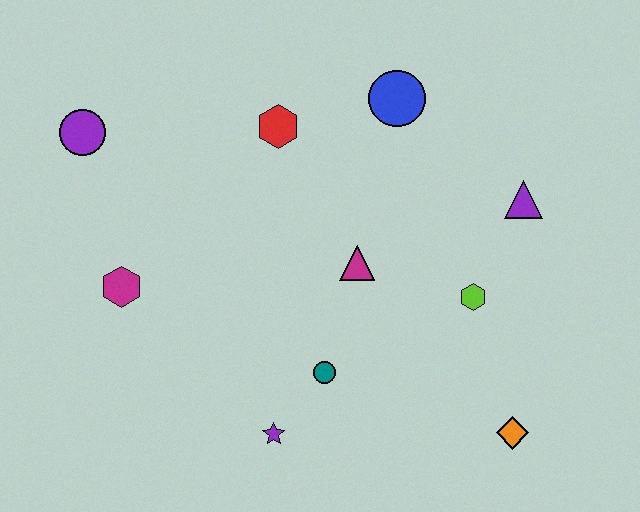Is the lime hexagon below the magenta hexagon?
Yes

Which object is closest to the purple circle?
The magenta hexagon is closest to the purple circle.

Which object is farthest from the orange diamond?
The purple circle is farthest from the orange diamond.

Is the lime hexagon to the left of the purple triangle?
Yes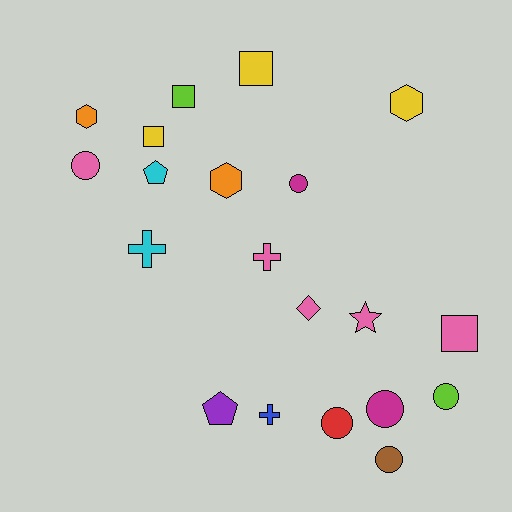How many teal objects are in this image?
There are no teal objects.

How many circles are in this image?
There are 6 circles.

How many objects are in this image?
There are 20 objects.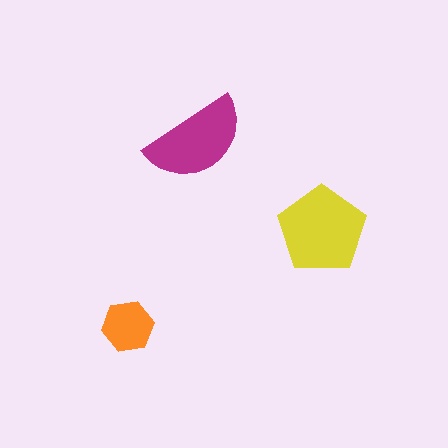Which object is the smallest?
The orange hexagon.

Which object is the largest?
The yellow pentagon.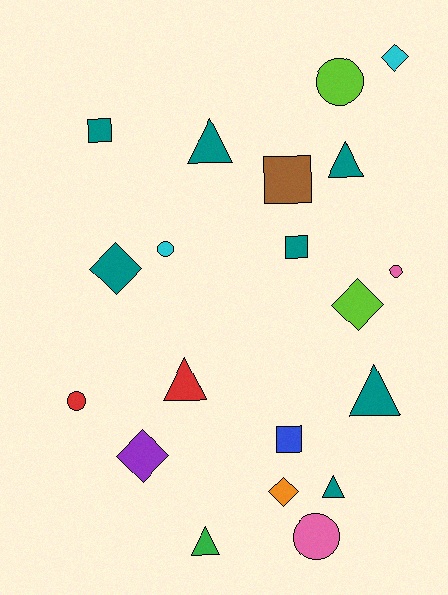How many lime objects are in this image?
There are 2 lime objects.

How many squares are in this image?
There are 4 squares.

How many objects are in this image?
There are 20 objects.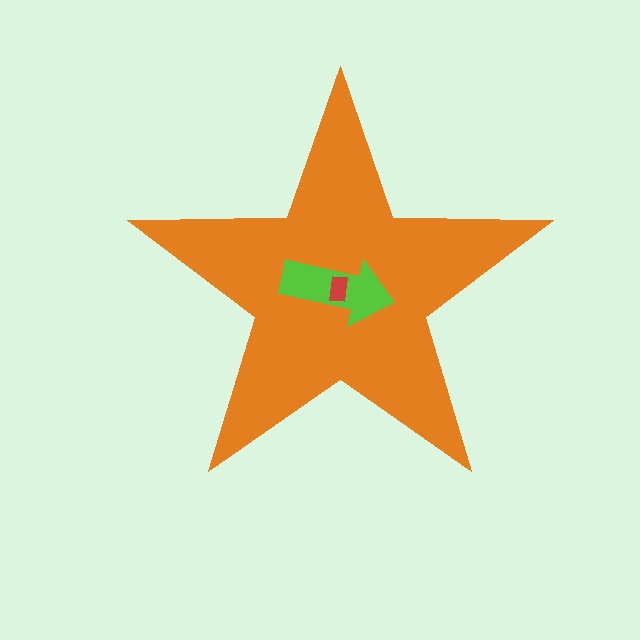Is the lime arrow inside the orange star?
Yes.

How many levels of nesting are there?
3.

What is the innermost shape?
The red rectangle.